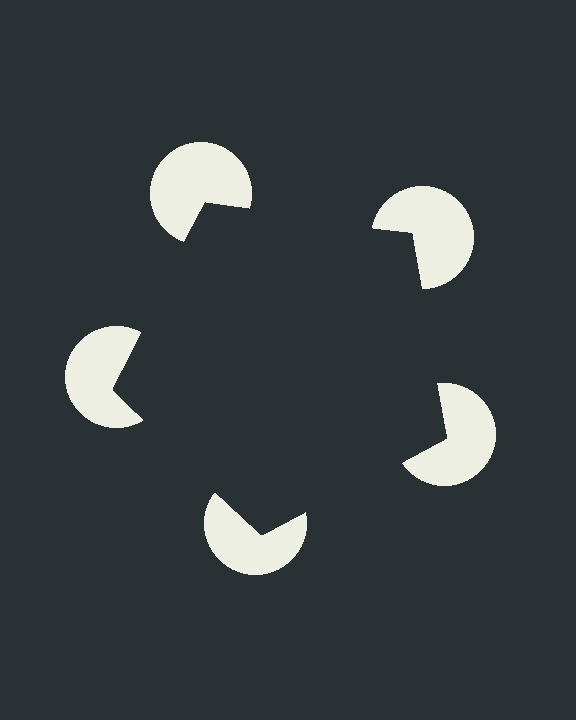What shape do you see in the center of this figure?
An illusory pentagon — its edges are inferred from the aligned wedge cuts in the pac-man discs, not physically drawn.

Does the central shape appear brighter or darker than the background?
It typically appears slightly darker than the background, even though no actual brightness change is drawn.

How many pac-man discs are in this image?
There are 5 — one at each vertex of the illusory pentagon.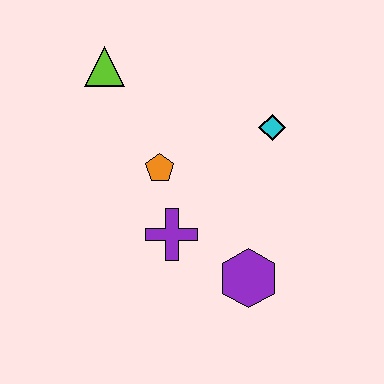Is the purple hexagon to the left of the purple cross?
No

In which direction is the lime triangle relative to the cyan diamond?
The lime triangle is to the left of the cyan diamond.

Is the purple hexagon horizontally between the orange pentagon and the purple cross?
No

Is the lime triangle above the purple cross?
Yes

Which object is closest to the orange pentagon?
The purple cross is closest to the orange pentagon.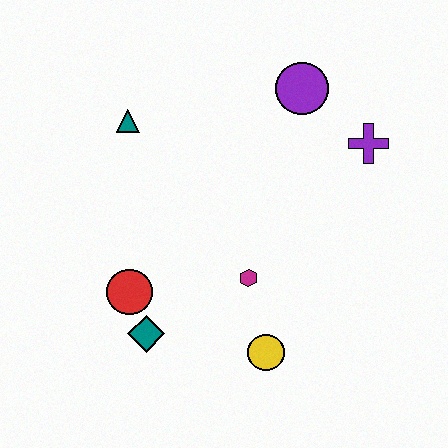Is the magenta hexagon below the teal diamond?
No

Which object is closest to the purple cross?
The purple circle is closest to the purple cross.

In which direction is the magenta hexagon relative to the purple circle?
The magenta hexagon is below the purple circle.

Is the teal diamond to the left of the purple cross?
Yes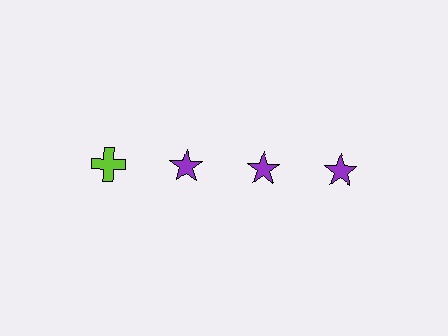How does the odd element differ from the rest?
It differs in both color (lime instead of purple) and shape (cross instead of star).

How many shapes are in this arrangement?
There are 4 shapes arranged in a grid pattern.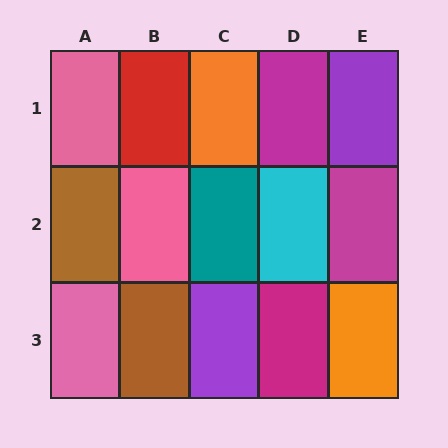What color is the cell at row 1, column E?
Purple.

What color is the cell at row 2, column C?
Teal.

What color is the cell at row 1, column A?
Pink.